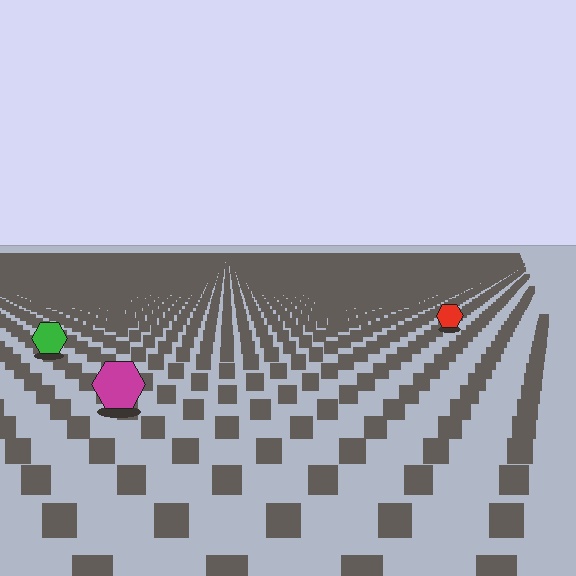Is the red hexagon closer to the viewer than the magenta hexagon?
No. The magenta hexagon is closer — you can tell from the texture gradient: the ground texture is coarser near it.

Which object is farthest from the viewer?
The red hexagon is farthest from the viewer. It appears smaller and the ground texture around it is denser.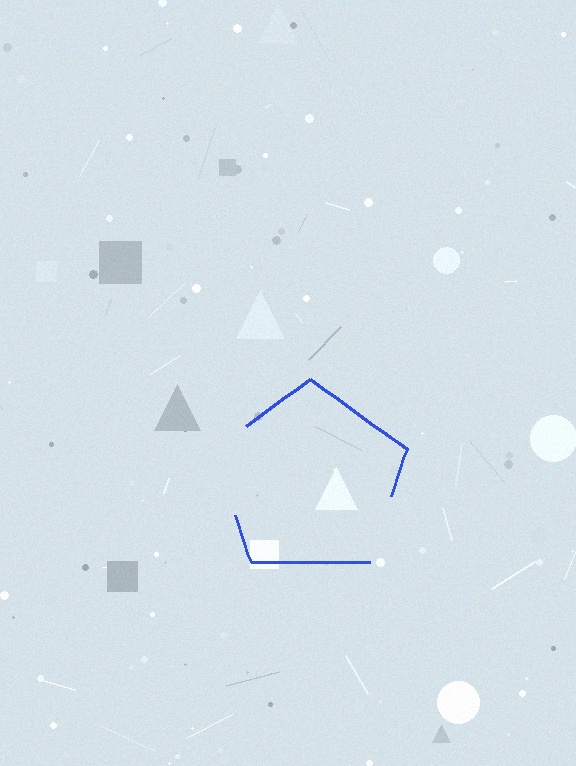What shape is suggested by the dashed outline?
The dashed outline suggests a pentagon.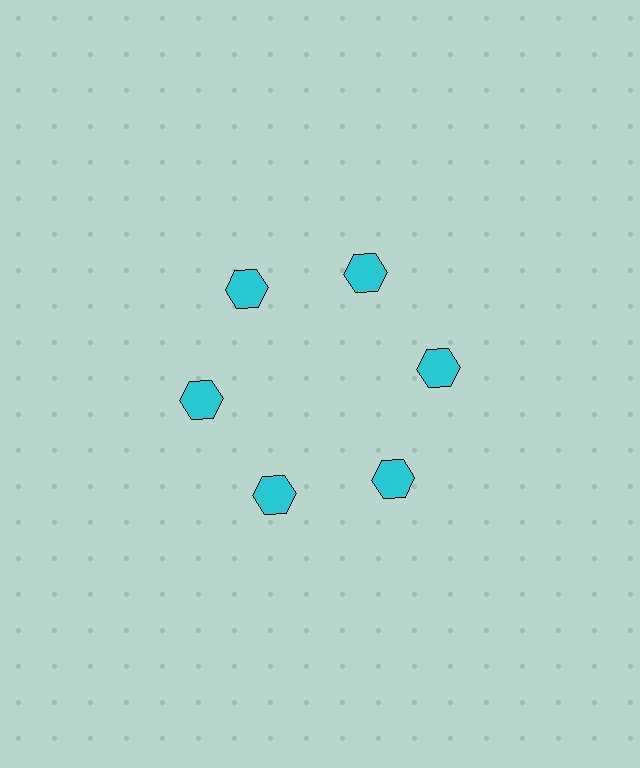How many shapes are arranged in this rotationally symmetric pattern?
There are 6 shapes, arranged in 6 groups of 1.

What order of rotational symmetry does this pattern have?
This pattern has 6-fold rotational symmetry.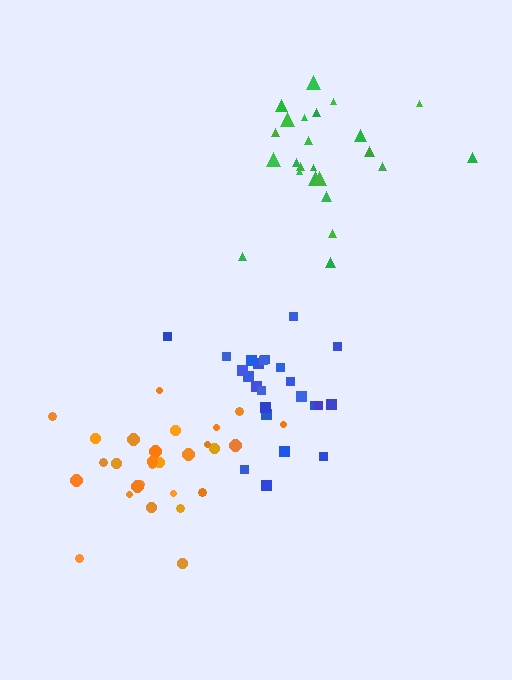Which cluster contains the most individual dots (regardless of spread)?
Orange (28).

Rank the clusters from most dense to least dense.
blue, orange, green.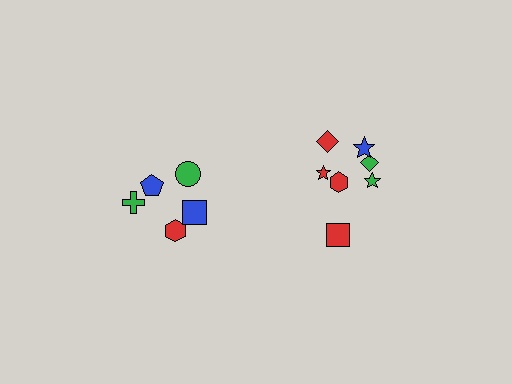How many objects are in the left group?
There are 5 objects.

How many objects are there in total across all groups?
There are 12 objects.